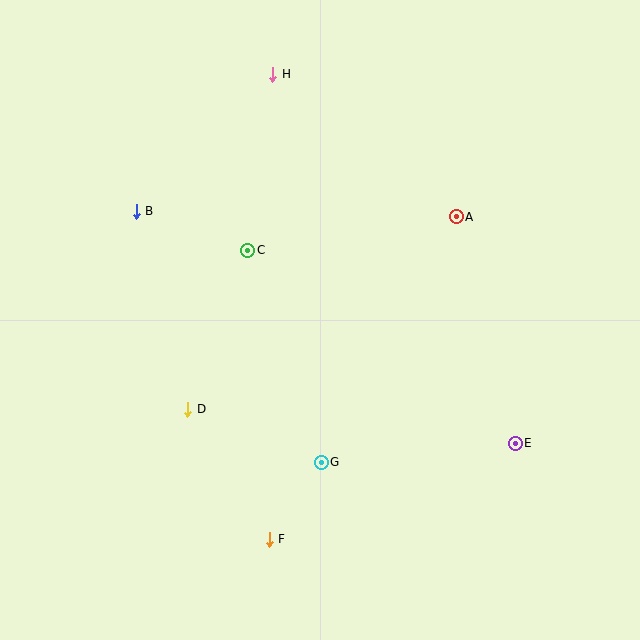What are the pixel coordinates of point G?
Point G is at (321, 462).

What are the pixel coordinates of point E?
Point E is at (515, 443).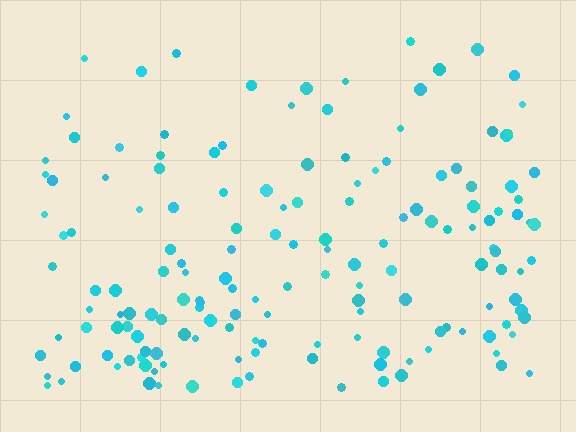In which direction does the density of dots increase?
From top to bottom, with the bottom side densest.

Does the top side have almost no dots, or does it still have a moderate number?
Still a moderate number, just noticeably fewer than the bottom.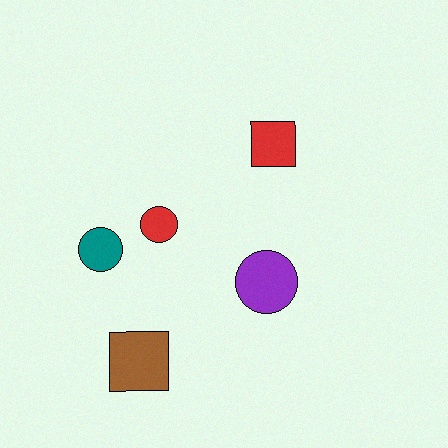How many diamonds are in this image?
There are no diamonds.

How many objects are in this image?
There are 5 objects.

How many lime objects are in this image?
There are no lime objects.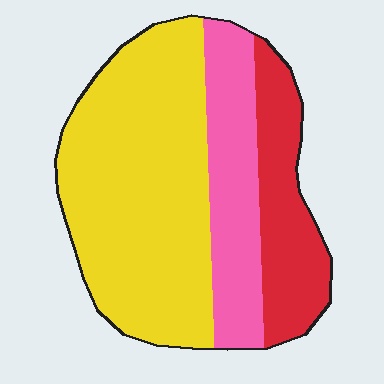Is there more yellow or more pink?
Yellow.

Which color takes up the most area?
Yellow, at roughly 55%.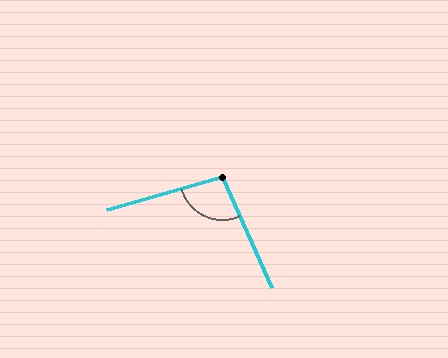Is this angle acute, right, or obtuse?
It is obtuse.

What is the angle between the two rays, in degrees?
Approximately 98 degrees.